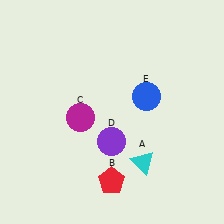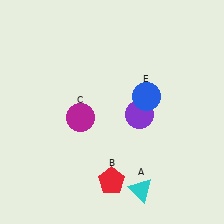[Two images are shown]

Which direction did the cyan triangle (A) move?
The cyan triangle (A) moved down.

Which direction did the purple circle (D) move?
The purple circle (D) moved right.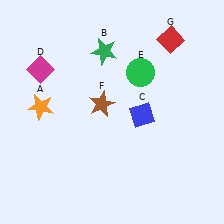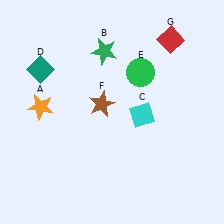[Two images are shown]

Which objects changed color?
C changed from blue to cyan. D changed from magenta to teal.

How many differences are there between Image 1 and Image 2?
There are 2 differences between the two images.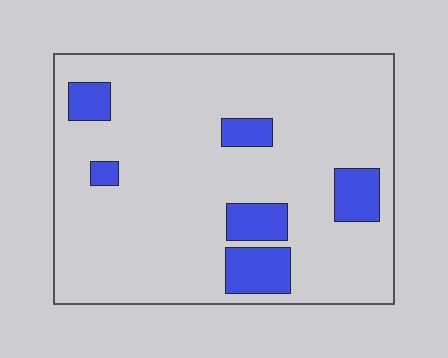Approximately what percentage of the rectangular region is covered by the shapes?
Approximately 15%.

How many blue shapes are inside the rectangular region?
6.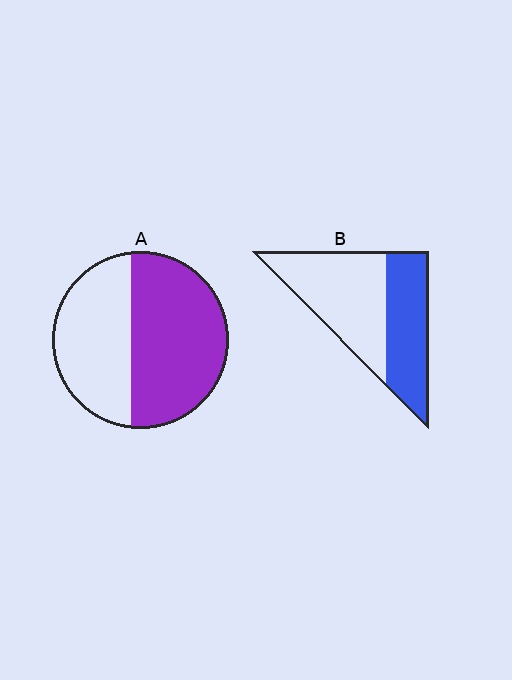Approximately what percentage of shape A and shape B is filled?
A is approximately 55% and B is approximately 45%.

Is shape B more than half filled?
No.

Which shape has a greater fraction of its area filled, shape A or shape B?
Shape A.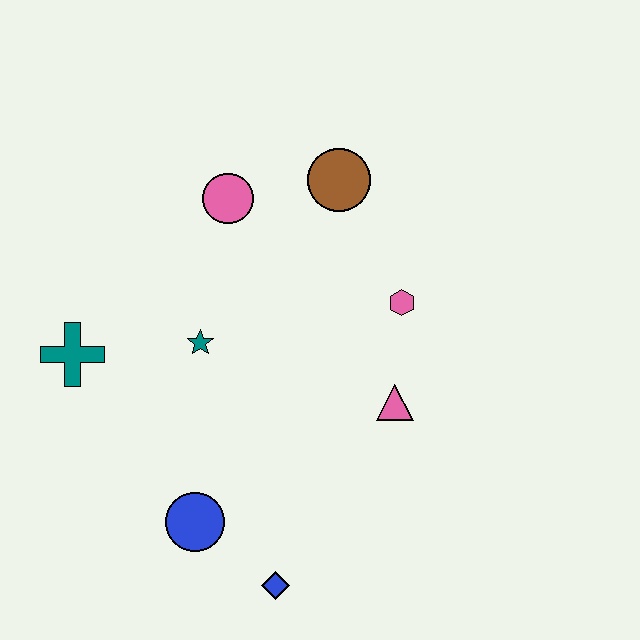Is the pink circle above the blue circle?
Yes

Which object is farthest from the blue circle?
The brown circle is farthest from the blue circle.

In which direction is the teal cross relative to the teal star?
The teal cross is to the left of the teal star.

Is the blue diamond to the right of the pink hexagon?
No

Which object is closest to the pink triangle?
The pink hexagon is closest to the pink triangle.